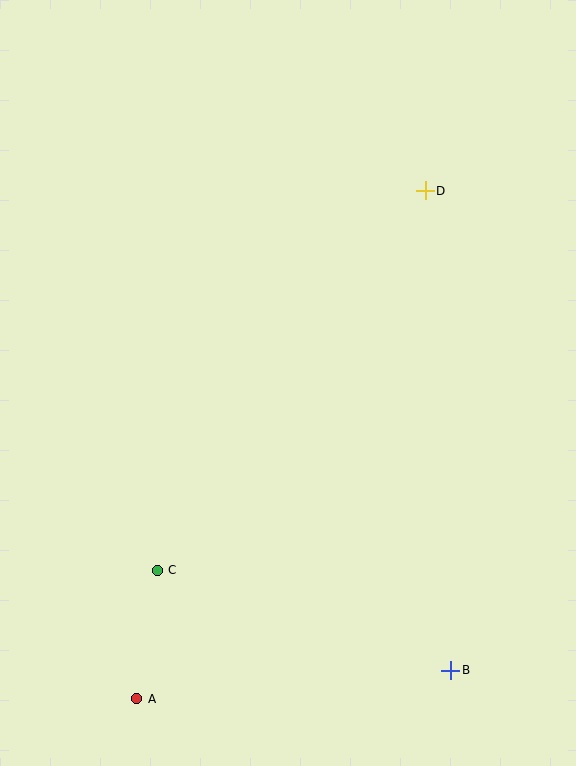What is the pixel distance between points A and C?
The distance between A and C is 130 pixels.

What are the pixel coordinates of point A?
Point A is at (137, 699).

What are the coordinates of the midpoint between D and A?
The midpoint between D and A is at (281, 445).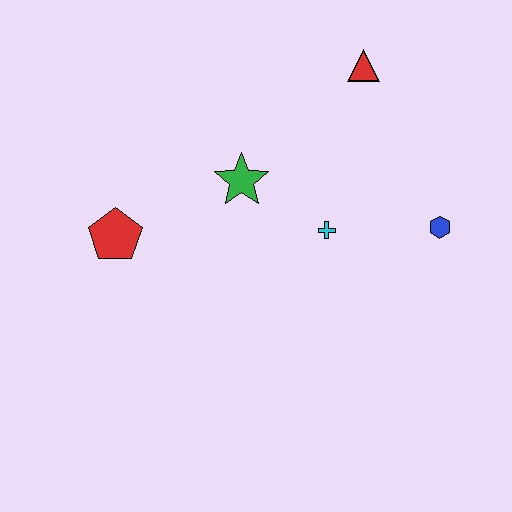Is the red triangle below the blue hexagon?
No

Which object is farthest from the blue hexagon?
The red pentagon is farthest from the blue hexagon.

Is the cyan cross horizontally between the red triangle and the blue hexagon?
No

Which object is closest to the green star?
The cyan cross is closest to the green star.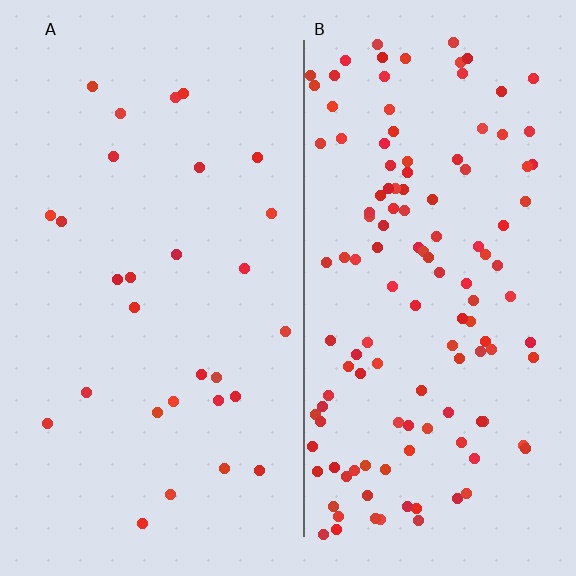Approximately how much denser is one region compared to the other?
Approximately 4.4× — region B over region A.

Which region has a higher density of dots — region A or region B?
B (the right).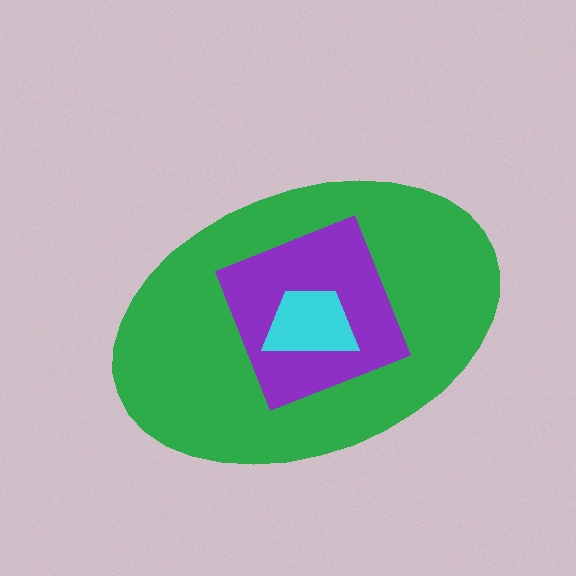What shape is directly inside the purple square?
The cyan trapezoid.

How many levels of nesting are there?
3.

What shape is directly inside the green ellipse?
The purple square.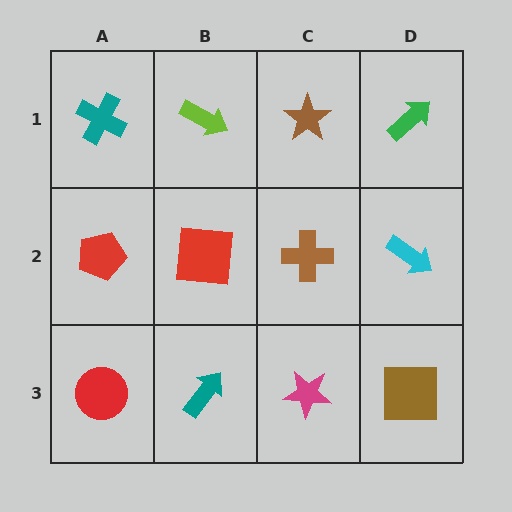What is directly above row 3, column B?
A red square.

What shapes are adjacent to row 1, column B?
A red square (row 2, column B), a teal cross (row 1, column A), a brown star (row 1, column C).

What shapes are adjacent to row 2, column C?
A brown star (row 1, column C), a magenta star (row 3, column C), a red square (row 2, column B), a cyan arrow (row 2, column D).